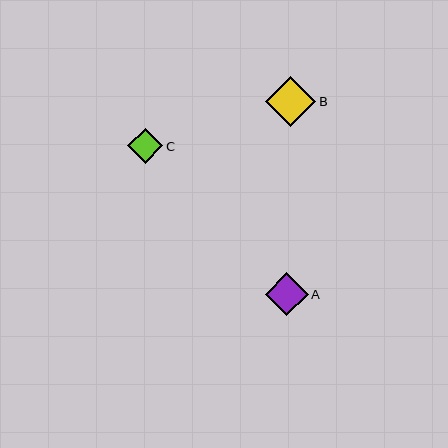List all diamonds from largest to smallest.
From largest to smallest: B, A, C.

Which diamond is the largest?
Diamond B is the largest with a size of approximately 50 pixels.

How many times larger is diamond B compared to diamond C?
Diamond B is approximately 1.4 times the size of diamond C.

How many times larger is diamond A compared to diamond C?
Diamond A is approximately 1.2 times the size of diamond C.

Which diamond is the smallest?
Diamond C is the smallest with a size of approximately 35 pixels.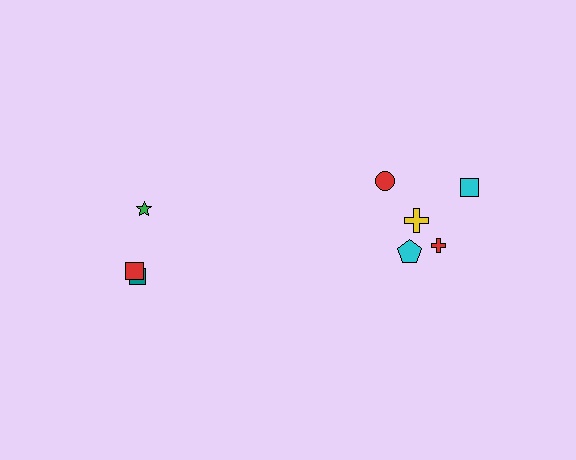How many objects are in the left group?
There are 3 objects.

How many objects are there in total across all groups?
There are 8 objects.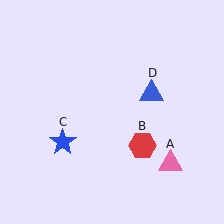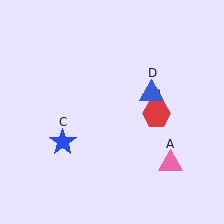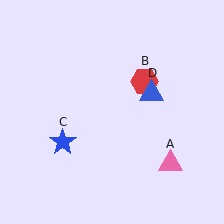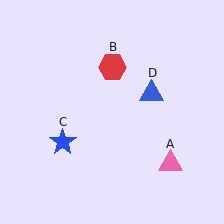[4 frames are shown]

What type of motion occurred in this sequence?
The red hexagon (object B) rotated counterclockwise around the center of the scene.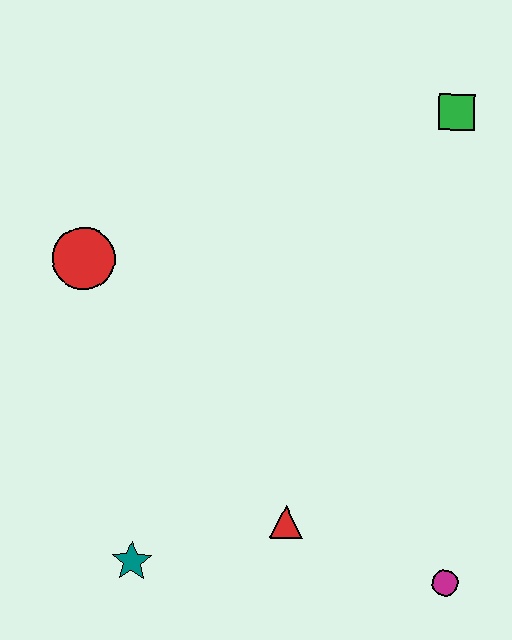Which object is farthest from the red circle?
The magenta circle is farthest from the red circle.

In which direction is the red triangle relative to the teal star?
The red triangle is to the right of the teal star.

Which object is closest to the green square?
The red circle is closest to the green square.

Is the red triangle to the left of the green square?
Yes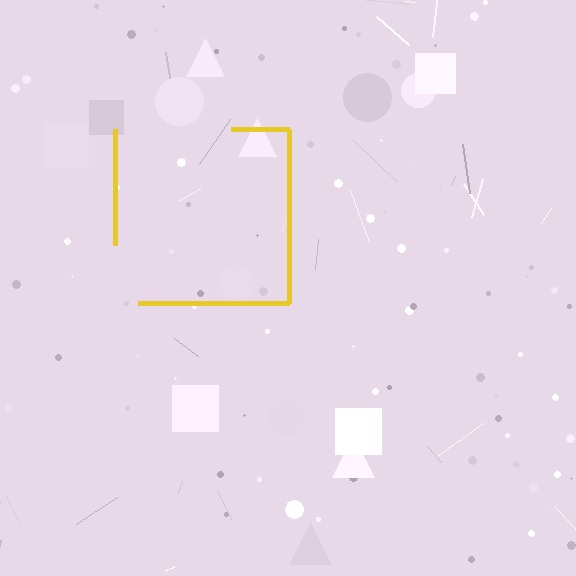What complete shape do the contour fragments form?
The contour fragments form a square.